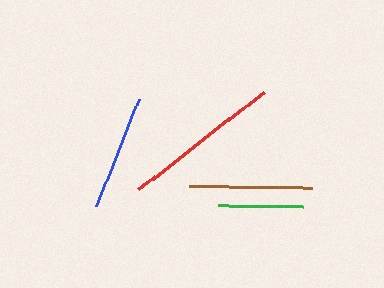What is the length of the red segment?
The red segment is approximately 159 pixels long.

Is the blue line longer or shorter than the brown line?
The brown line is longer than the blue line.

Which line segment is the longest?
The red line is the longest at approximately 159 pixels.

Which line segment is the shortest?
The green line is the shortest at approximately 85 pixels.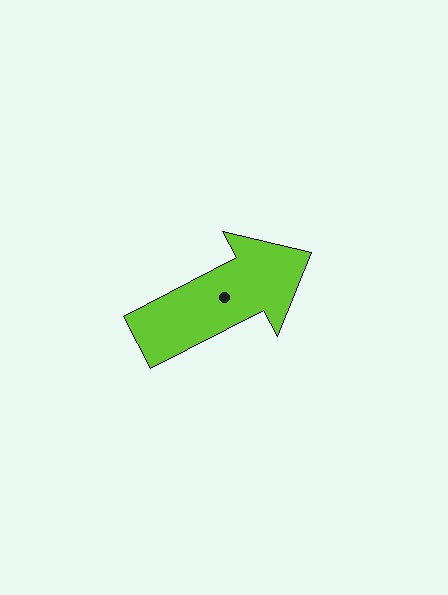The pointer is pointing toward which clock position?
Roughly 2 o'clock.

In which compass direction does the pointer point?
Northeast.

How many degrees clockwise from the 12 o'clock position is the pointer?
Approximately 63 degrees.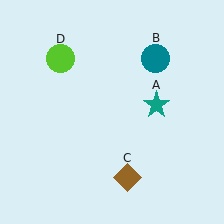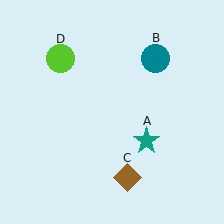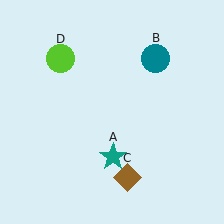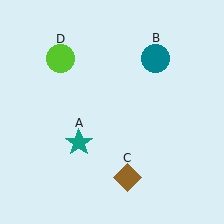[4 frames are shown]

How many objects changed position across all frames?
1 object changed position: teal star (object A).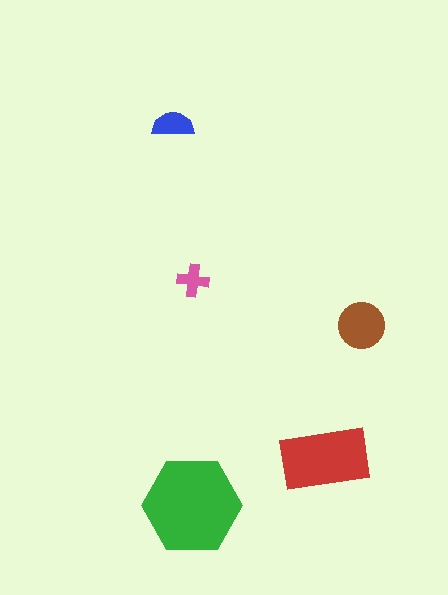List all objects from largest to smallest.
The green hexagon, the red rectangle, the brown circle, the blue semicircle, the pink cross.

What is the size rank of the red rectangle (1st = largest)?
2nd.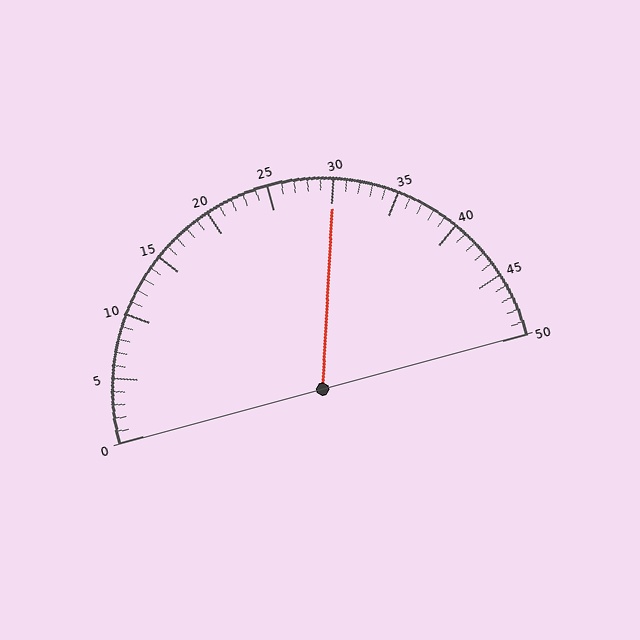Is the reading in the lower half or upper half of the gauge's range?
The reading is in the upper half of the range (0 to 50).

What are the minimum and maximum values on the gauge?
The gauge ranges from 0 to 50.